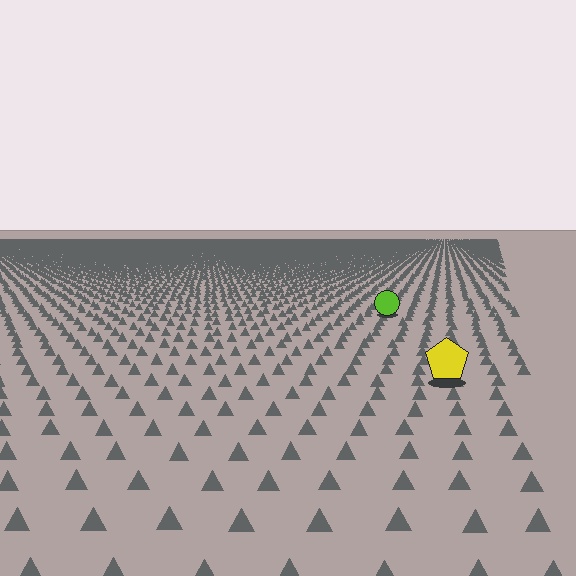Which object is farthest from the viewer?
The lime circle is farthest from the viewer. It appears smaller and the ground texture around it is denser.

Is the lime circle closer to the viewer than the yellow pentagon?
No. The yellow pentagon is closer — you can tell from the texture gradient: the ground texture is coarser near it.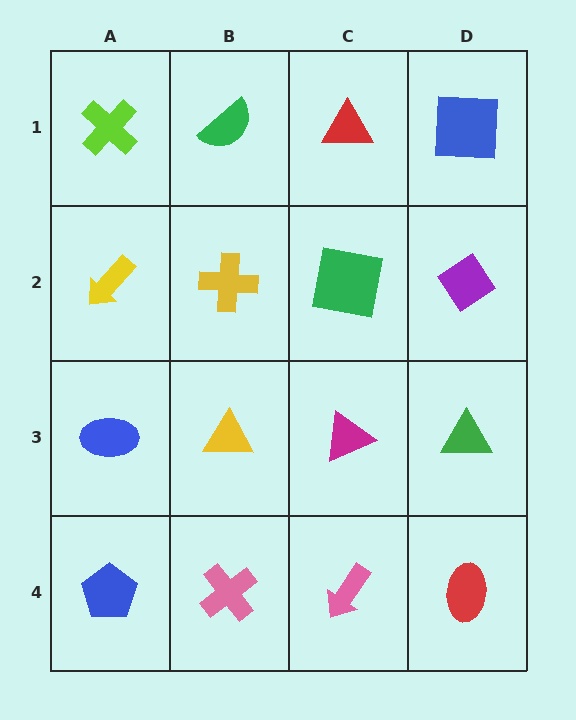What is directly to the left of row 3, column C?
A yellow triangle.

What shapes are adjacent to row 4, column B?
A yellow triangle (row 3, column B), a blue pentagon (row 4, column A), a pink arrow (row 4, column C).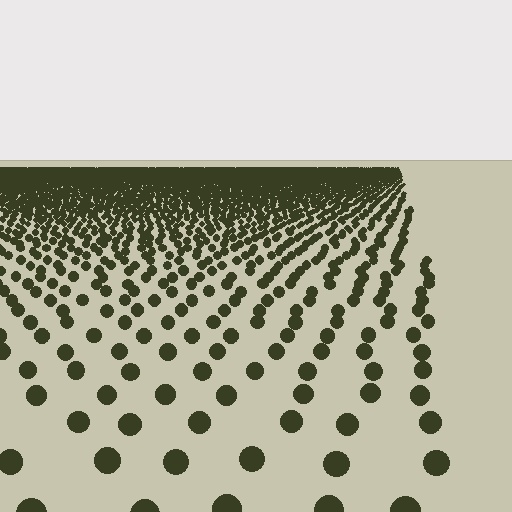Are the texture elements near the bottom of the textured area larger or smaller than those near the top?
Larger. Near the bottom, elements are closer to the viewer and appear at a bigger on-screen size.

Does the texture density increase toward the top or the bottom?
Density increases toward the top.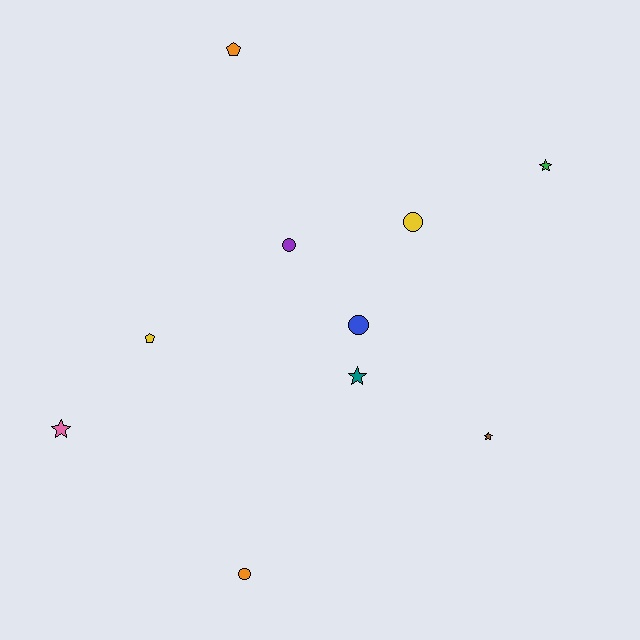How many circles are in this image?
There are 4 circles.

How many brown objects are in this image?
There is 1 brown object.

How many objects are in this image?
There are 10 objects.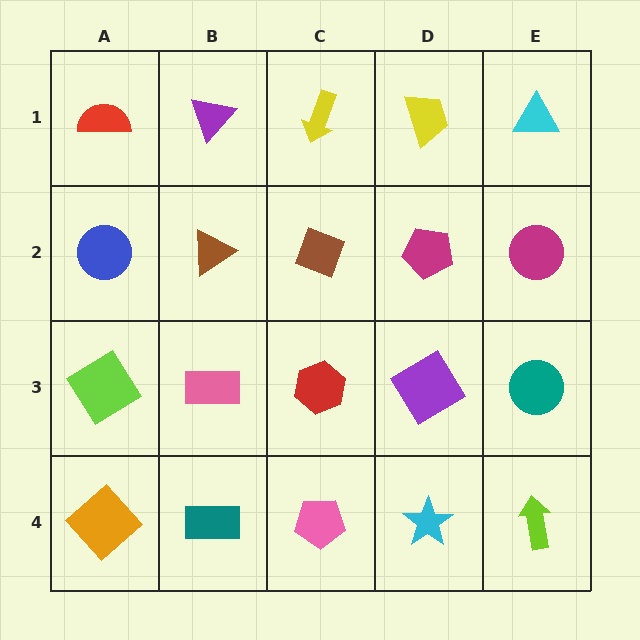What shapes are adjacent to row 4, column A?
A lime diamond (row 3, column A), a teal rectangle (row 4, column B).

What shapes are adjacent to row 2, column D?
A yellow trapezoid (row 1, column D), a purple diamond (row 3, column D), a brown diamond (row 2, column C), a magenta circle (row 2, column E).